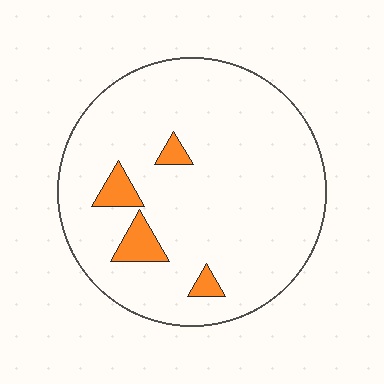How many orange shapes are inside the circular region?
4.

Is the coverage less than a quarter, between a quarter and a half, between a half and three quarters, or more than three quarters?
Less than a quarter.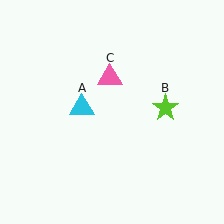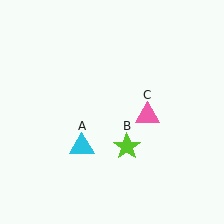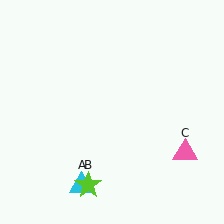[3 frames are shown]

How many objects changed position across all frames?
3 objects changed position: cyan triangle (object A), lime star (object B), pink triangle (object C).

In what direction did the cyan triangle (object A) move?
The cyan triangle (object A) moved down.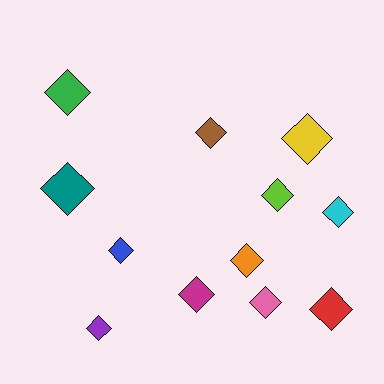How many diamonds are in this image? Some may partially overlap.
There are 12 diamonds.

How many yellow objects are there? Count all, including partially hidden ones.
There is 1 yellow object.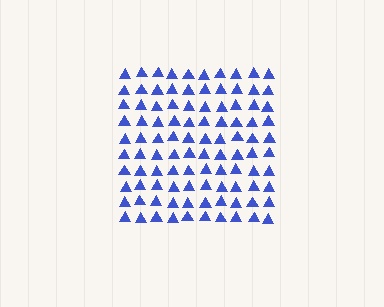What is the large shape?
The large shape is a square.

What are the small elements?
The small elements are triangles.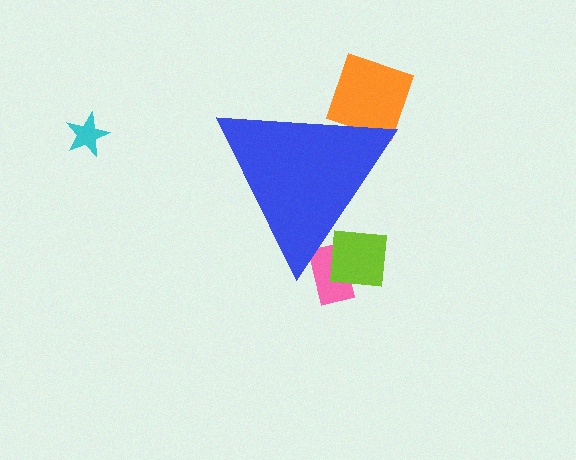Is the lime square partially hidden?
Yes, the lime square is partially hidden behind the blue triangle.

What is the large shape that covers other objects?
A blue triangle.